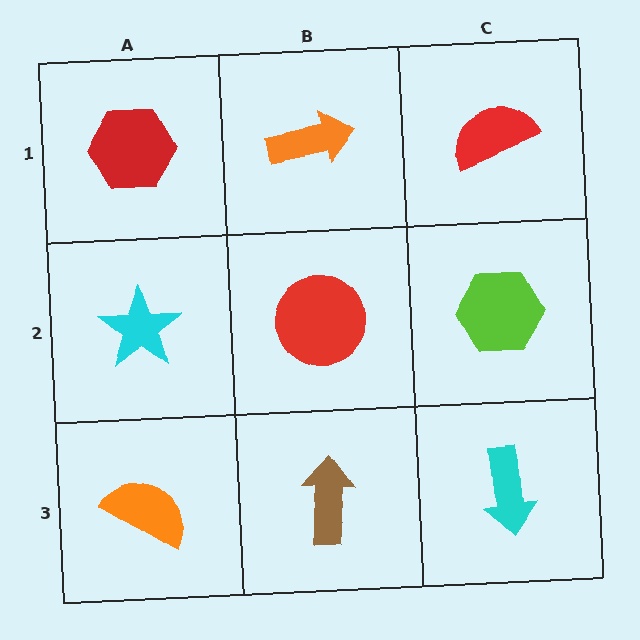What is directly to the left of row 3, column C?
A brown arrow.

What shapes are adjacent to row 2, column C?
A red semicircle (row 1, column C), a cyan arrow (row 3, column C), a red circle (row 2, column B).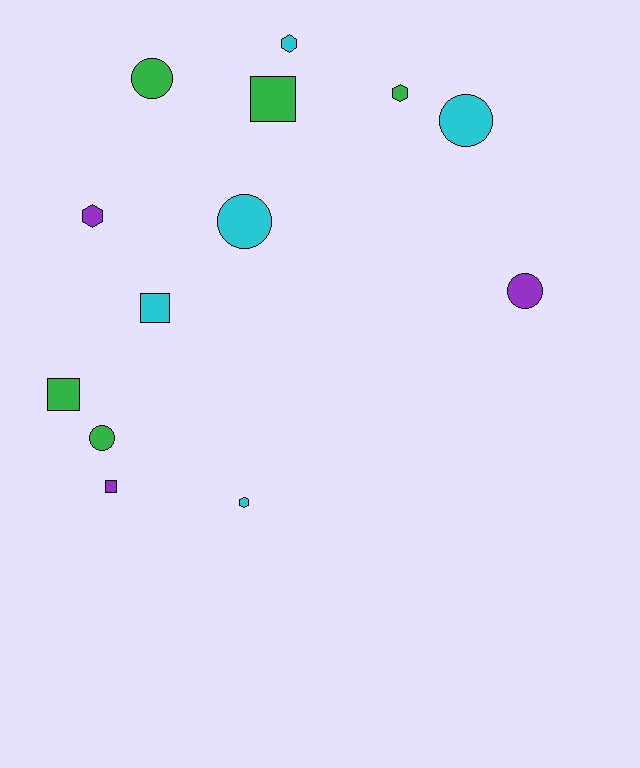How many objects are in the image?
There are 13 objects.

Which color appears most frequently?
Cyan, with 5 objects.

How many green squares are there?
There are 2 green squares.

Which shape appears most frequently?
Circle, with 5 objects.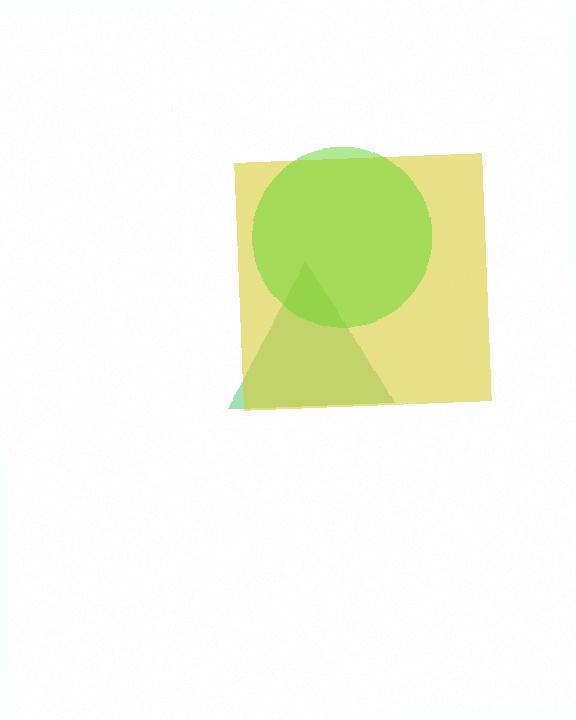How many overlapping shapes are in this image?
There are 3 overlapping shapes in the image.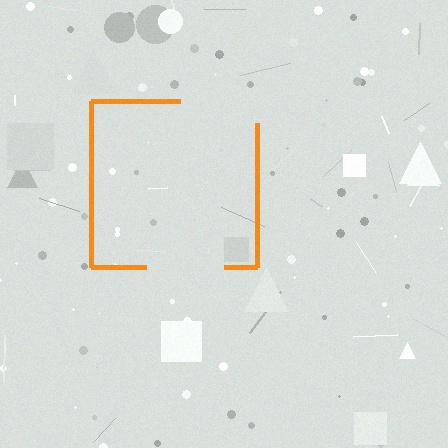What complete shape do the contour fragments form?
The contour fragments form a square.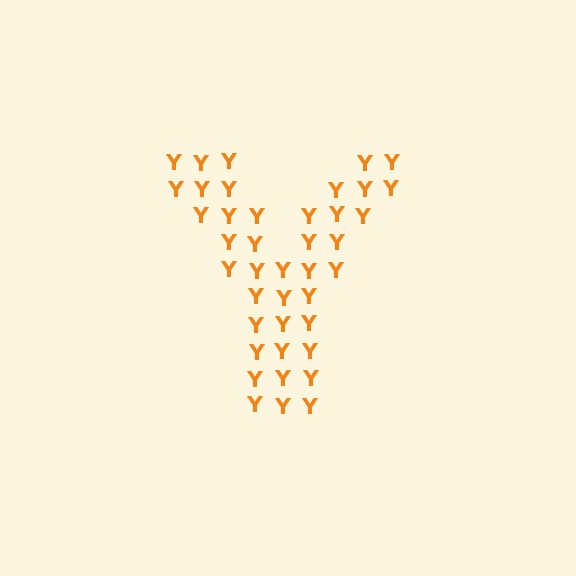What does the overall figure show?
The overall figure shows the letter Y.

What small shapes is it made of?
It is made of small letter Y's.